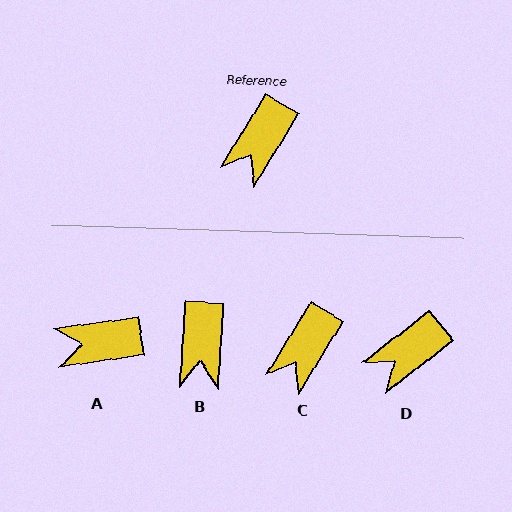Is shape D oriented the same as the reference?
No, it is off by about 21 degrees.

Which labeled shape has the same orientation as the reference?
C.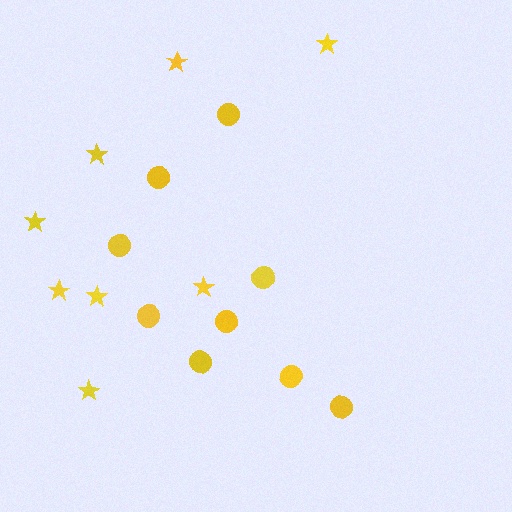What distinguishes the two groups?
There are 2 groups: one group of circles (9) and one group of stars (8).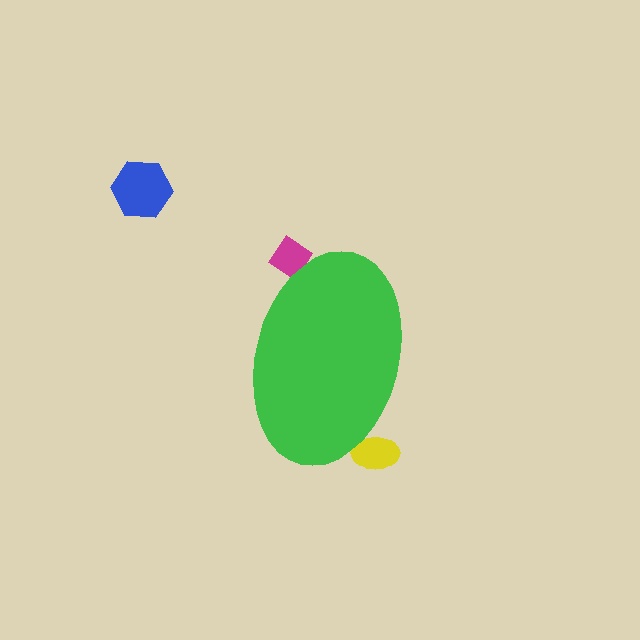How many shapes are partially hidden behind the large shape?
2 shapes are partially hidden.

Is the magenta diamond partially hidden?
Yes, the magenta diamond is partially hidden behind the green ellipse.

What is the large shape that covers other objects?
A green ellipse.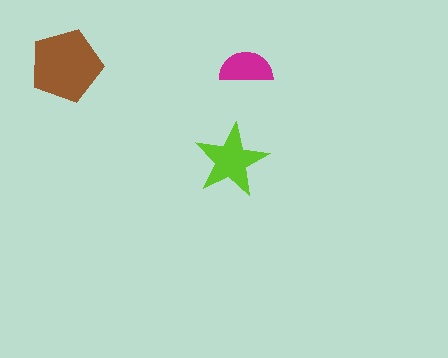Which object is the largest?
The brown pentagon.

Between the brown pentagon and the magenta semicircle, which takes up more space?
The brown pentagon.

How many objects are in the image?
There are 3 objects in the image.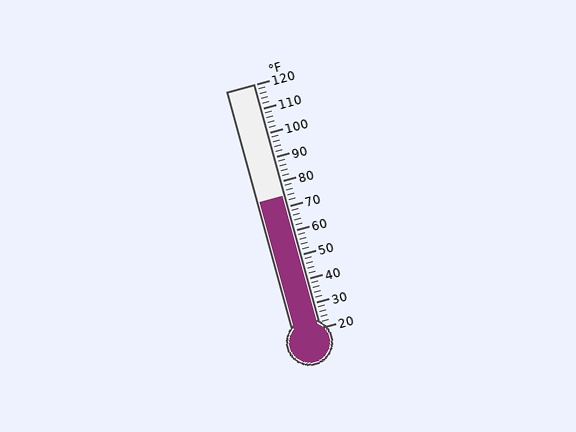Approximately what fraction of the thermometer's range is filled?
The thermometer is filled to approximately 55% of its range.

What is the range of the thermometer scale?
The thermometer scale ranges from 20°F to 120°F.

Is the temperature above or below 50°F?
The temperature is above 50°F.